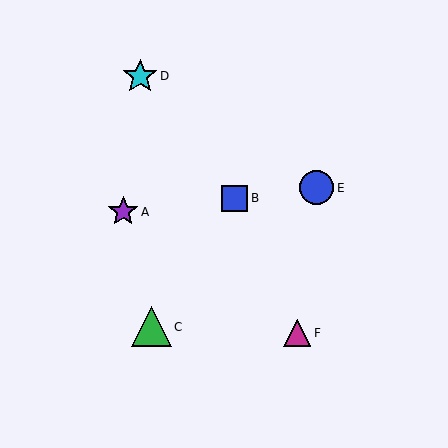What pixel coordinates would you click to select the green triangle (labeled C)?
Click at (151, 327) to select the green triangle C.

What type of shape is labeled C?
Shape C is a green triangle.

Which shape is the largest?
The green triangle (labeled C) is the largest.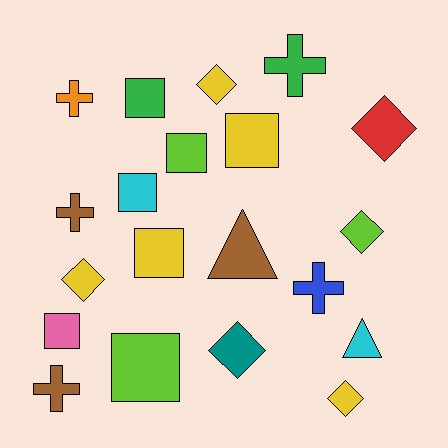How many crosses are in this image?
There are 5 crosses.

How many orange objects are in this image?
There is 1 orange object.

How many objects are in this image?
There are 20 objects.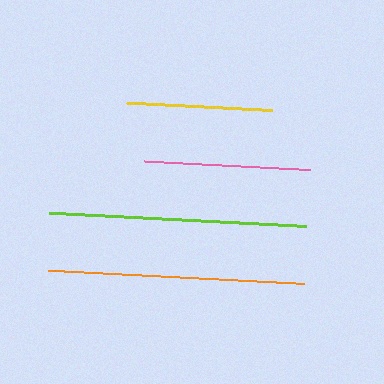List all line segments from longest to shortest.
From longest to shortest: lime, orange, pink, yellow.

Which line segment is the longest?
The lime line is the longest at approximately 258 pixels.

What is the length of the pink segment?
The pink segment is approximately 167 pixels long.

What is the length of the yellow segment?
The yellow segment is approximately 147 pixels long.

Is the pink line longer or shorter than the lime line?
The lime line is longer than the pink line.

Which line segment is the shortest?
The yellow line is the shortest at approximately 147 pixels.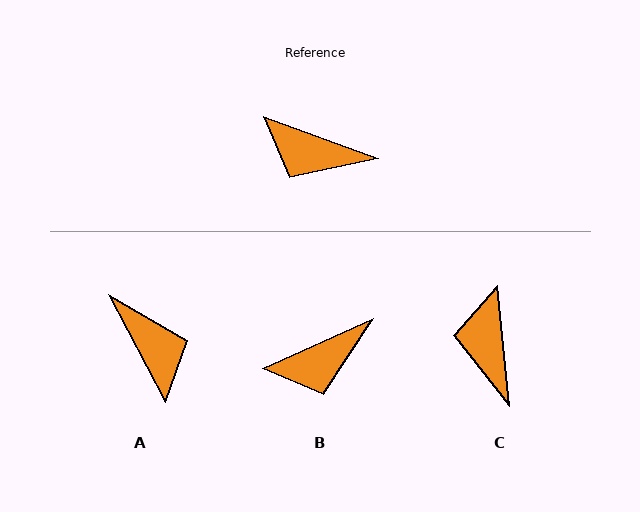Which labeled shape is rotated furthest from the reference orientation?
A, about 138 degrees away.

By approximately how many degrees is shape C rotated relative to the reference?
Approximately 64 degrees clockwise.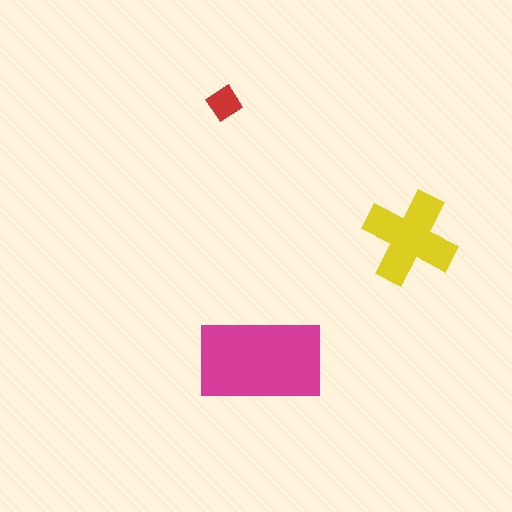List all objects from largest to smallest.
The magenta rectangle, the yellow cross, the red diamond.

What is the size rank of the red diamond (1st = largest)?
3rd.